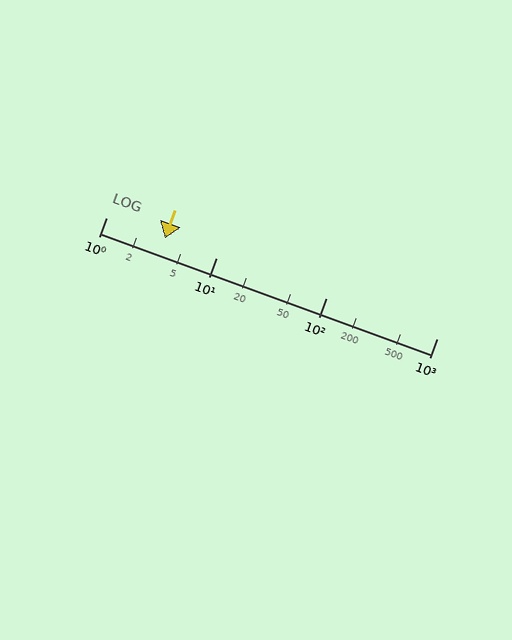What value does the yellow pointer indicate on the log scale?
The pointer indicates approximately 3.4.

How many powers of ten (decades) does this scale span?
The scale spans 3 decades, from 1 to 1000.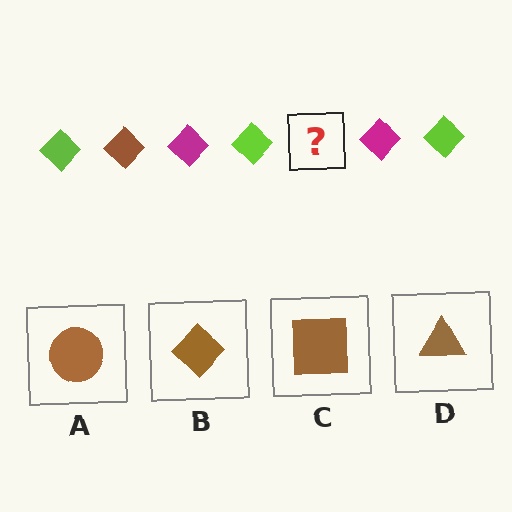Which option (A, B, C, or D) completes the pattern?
B.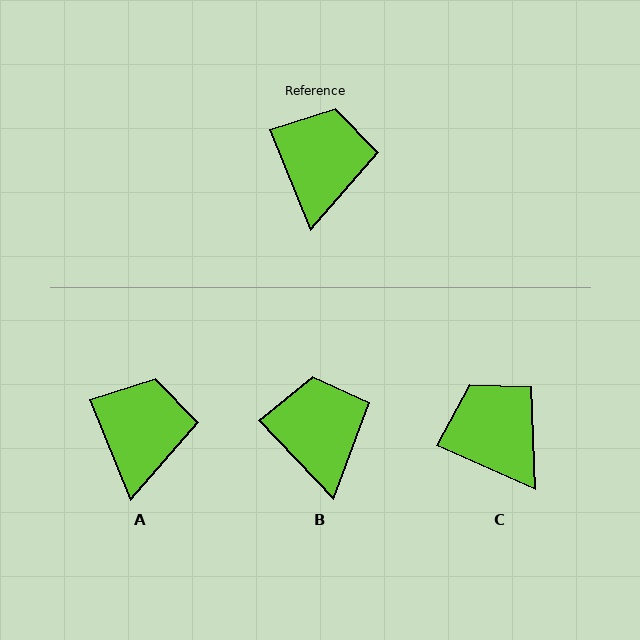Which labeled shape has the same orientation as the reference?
A.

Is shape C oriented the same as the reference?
No, it is off by about 44 degrees.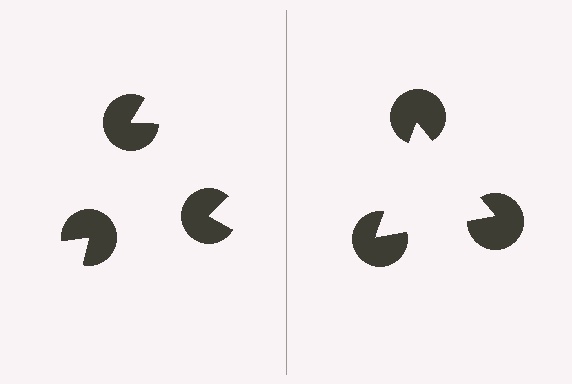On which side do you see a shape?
An illusory triangle appears on the right side. On the left side the wedge cuts are rotated, so no coherent shape forms.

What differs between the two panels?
The pac-man discs are positioned identically on both sides; only the wedge orientations differ. On the right they align to a triangle; on the left they are misaligned.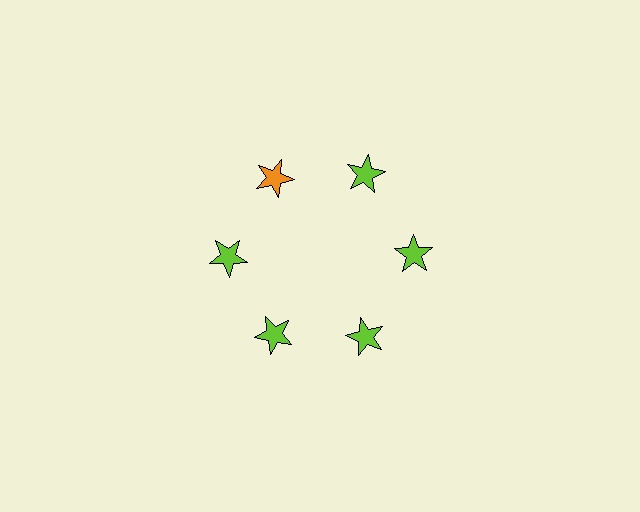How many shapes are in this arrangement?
There are 6 shapes arranged in a ring pattern.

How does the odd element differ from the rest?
It has a different color: orange instead of lime.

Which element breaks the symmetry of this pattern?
The orange star at roughly the 11 o'clock position breaks the symmetry. All other shapes are lime stars.